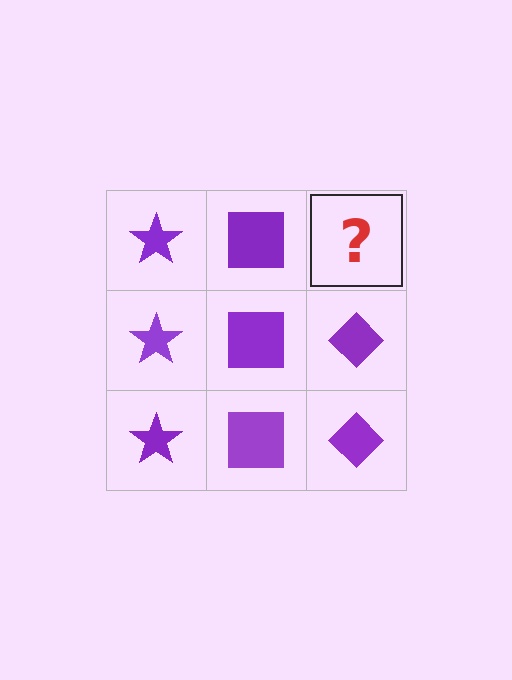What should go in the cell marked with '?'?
The missing cell should contain a purple diamond.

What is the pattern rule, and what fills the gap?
The rule is that each column has a consistent shape. The gap should be filled with a purple diamond.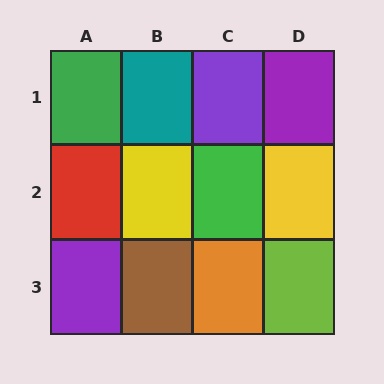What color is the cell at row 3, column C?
Orange.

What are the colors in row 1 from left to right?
Green, teal, purple, purple.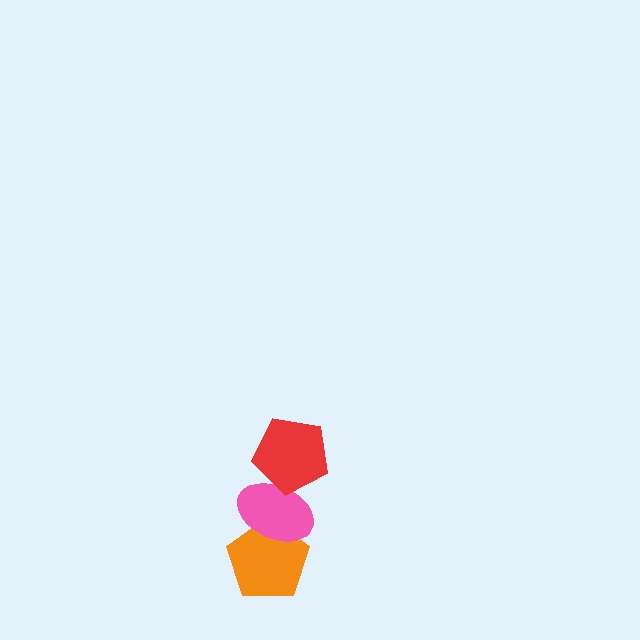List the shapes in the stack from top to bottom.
From top to bottom: the red pentagon, the pink ellipse, the orange pentagon.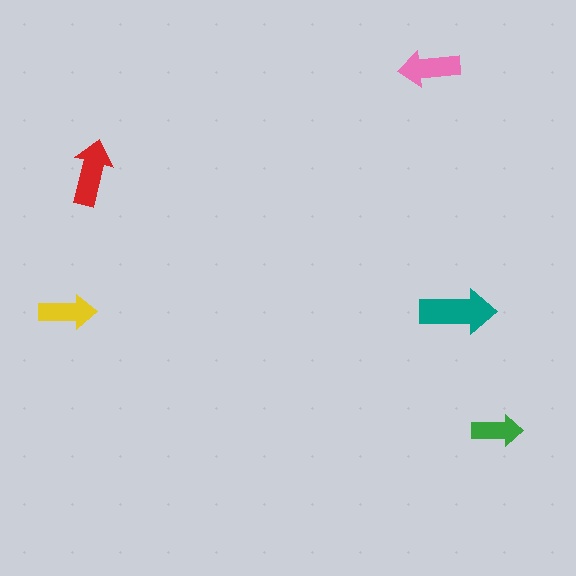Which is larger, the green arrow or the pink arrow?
The pink one.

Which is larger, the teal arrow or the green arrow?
The teal one.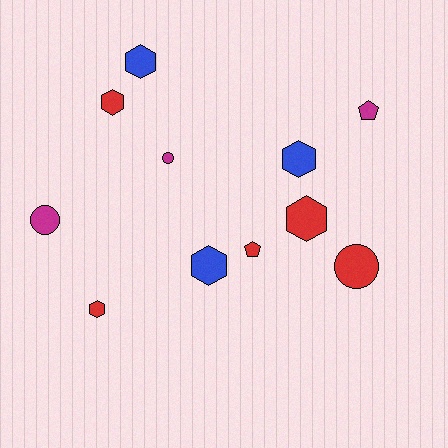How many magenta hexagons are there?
There are no magenta hexagons.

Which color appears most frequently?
Red, with 5 objects.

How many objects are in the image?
There are 11 objects.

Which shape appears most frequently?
Hexagon, with 6 objects.